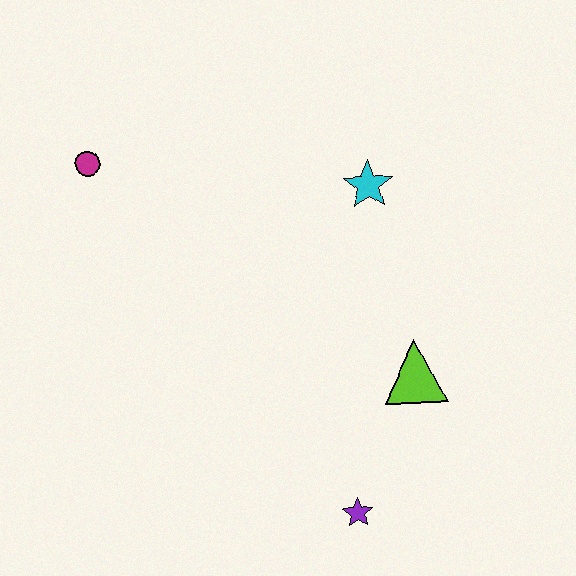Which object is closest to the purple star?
The lime triangle is closest to the purple star.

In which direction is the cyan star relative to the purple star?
The cyan star is above the purple star.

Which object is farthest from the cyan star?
The purple star is farthest from the cyan star.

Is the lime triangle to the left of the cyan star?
No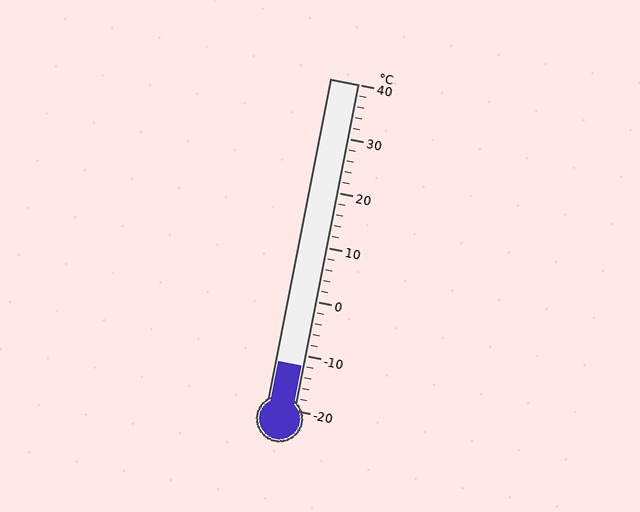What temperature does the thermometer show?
The thermometer shows approximately -12°C.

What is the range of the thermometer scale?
The thermometer scale ranges from -20°C to 40°C.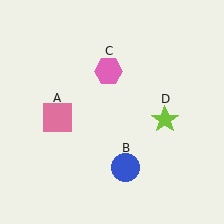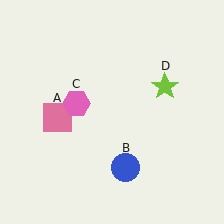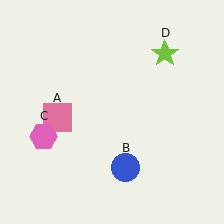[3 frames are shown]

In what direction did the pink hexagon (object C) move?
The pink hexagon (object C) moved down and to the left.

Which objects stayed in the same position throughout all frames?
Pink square (object A) and blue circle (object B) remained stationary.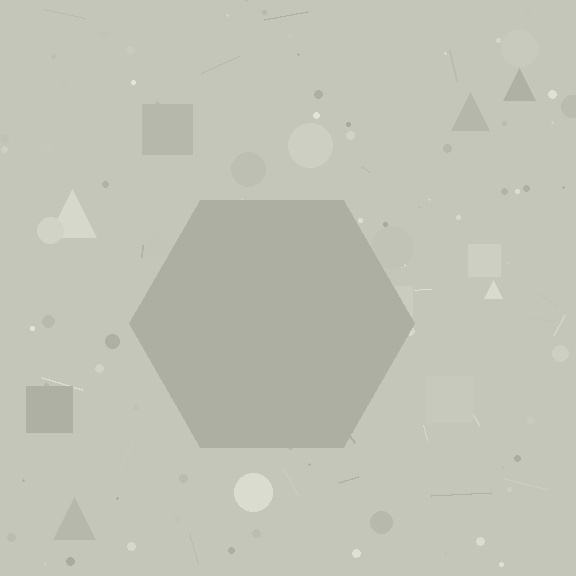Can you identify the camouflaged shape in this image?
The camouflaged shape is a hexagon.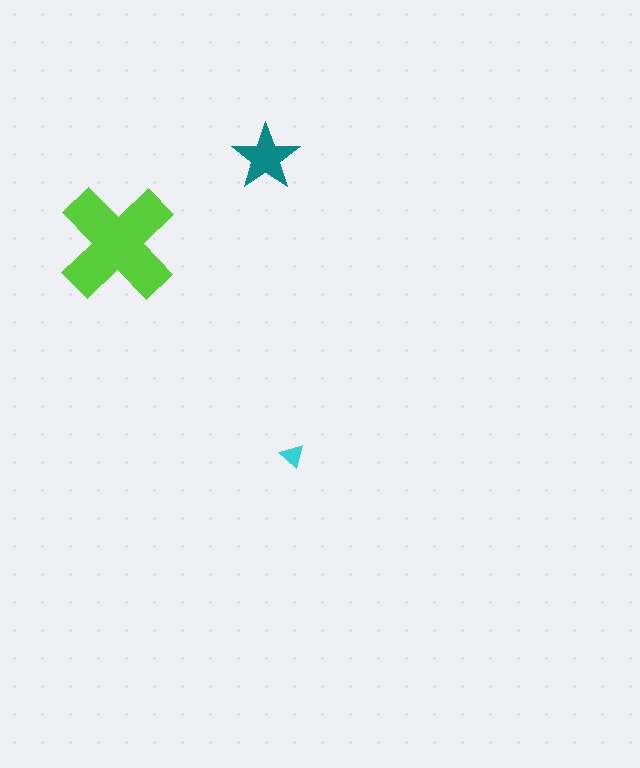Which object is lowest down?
The cyan triangle is bottommost.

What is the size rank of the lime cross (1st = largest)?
1st.